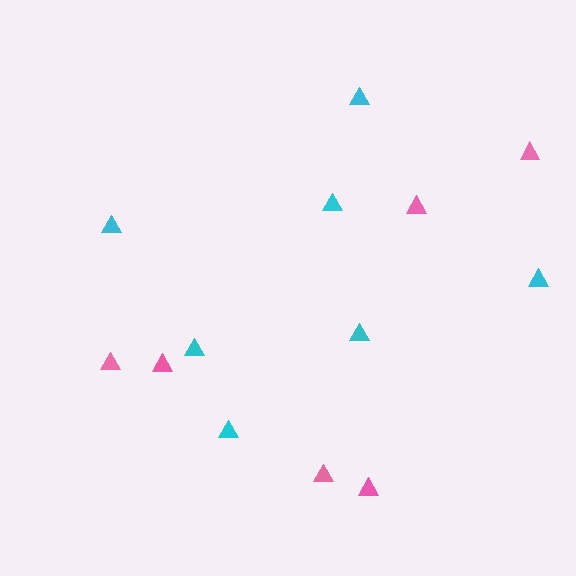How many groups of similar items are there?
There are 2 groups: one group of cyan triangles (7) and one group of pink triangles (6).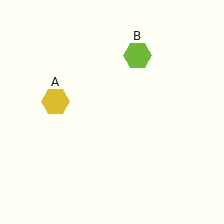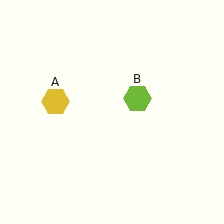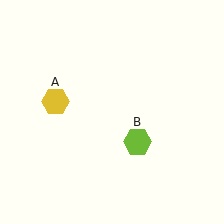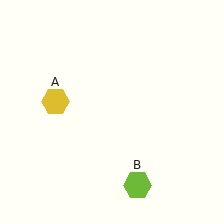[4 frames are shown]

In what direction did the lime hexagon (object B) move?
The lime hexagon (object B) moved down.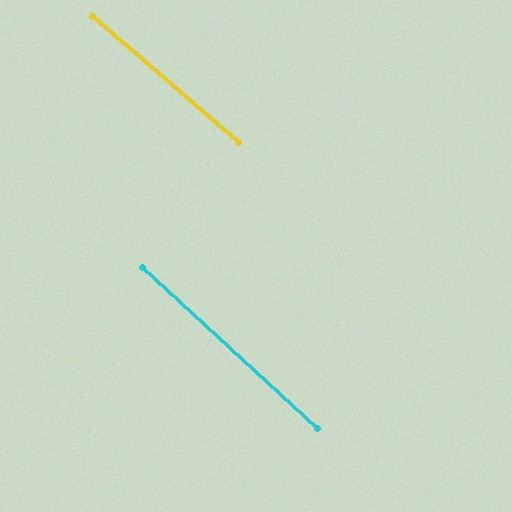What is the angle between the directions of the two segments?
Approximately 2 degrees.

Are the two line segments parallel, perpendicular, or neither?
Parallel — their directions differ by only 2.0°.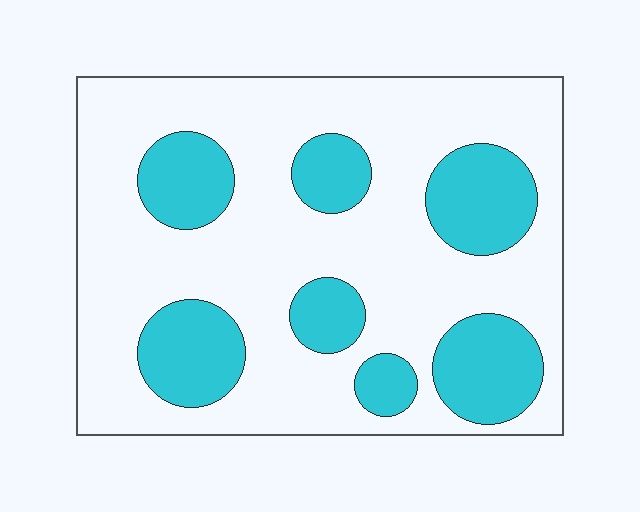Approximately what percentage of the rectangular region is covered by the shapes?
Approximately 30%.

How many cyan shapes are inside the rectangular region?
7.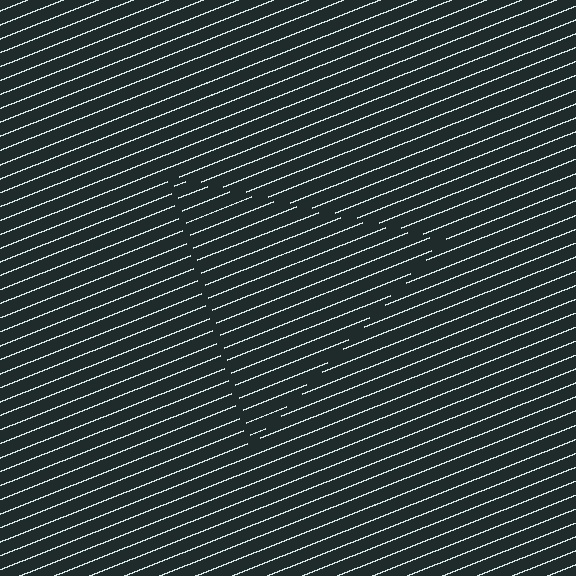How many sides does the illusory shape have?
3 sides — the line-ends trace a triangle.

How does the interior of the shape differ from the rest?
The interior of the shape contains the same grating, shifted by half a period — the contour is defined by the phase discontinuity where line-ends from the inner and outer gratings abut.